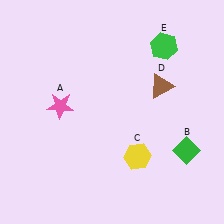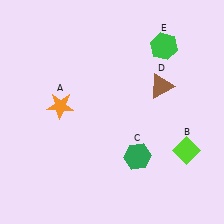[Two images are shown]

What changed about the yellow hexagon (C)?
In Image 1, C is yellow. In Image 2, it changed to green.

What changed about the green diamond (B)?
In Image 1, B is green. In Image 2, it changed to lime.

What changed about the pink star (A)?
In Image 1, A is pink. In Image 2, it changed to orange.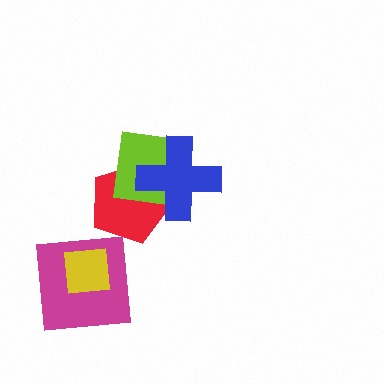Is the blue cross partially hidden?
No, no other shape covers it.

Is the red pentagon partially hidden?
Yes, it is partially covered by another shape.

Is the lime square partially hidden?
Yes, it is partially covered by another shape.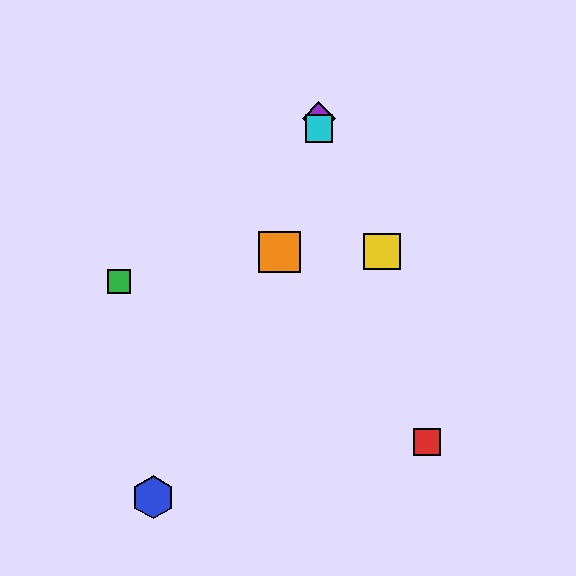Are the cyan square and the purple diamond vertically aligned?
Yes, both are at x≈319.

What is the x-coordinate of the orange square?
The orange square is at x≈280.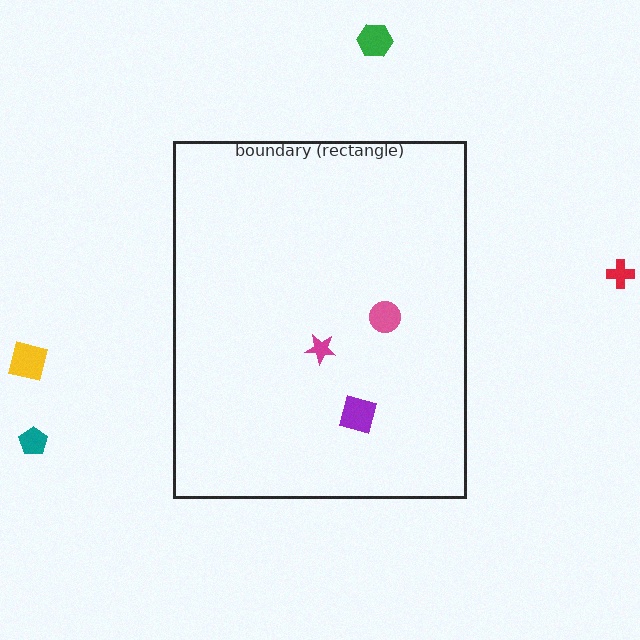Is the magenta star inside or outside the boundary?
Inside.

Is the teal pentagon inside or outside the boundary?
Outside.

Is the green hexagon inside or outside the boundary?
Outside.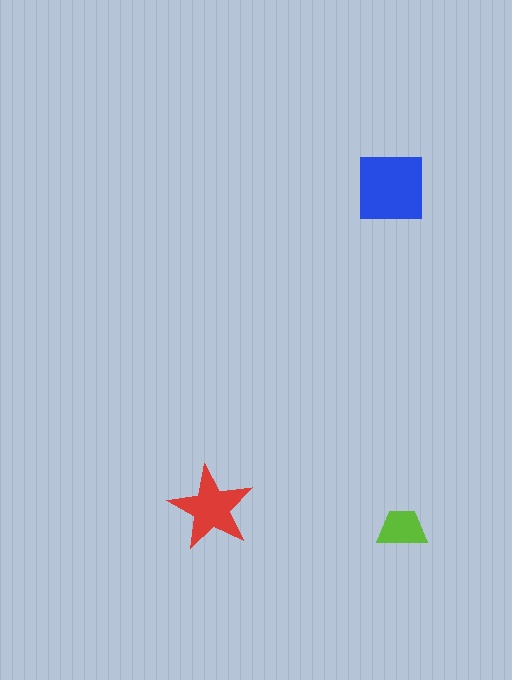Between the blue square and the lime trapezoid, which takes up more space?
The blue square.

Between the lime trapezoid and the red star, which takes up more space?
The red star.